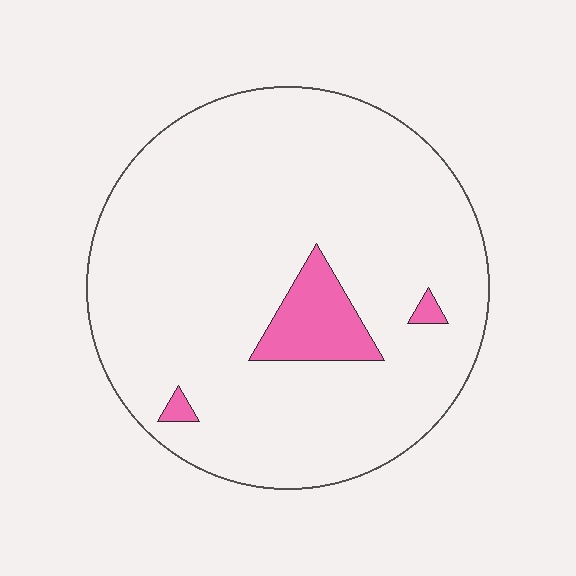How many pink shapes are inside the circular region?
3.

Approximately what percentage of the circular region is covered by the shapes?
Approximately 10%.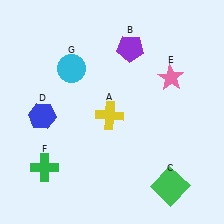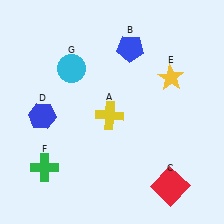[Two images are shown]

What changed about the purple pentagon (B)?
In Image 1, B is purple. In Image 2, it changed to blue.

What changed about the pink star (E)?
In Image 1, E is pink. In Image 2, it changed to yellow.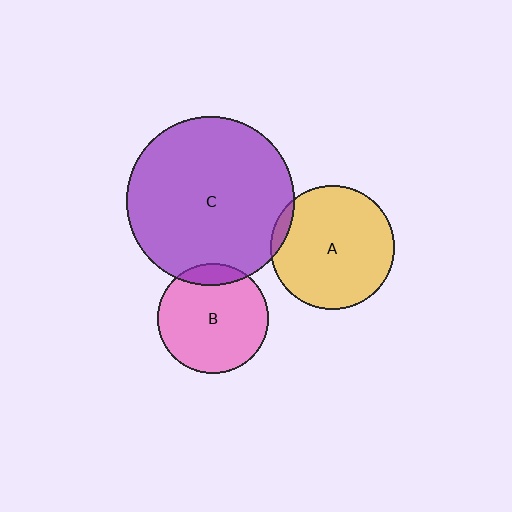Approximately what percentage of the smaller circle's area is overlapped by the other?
Approximately 5%.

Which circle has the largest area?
Circle C (purple).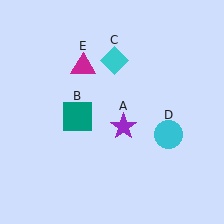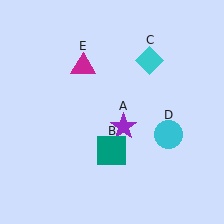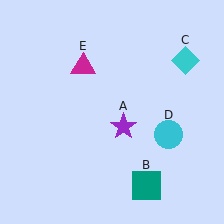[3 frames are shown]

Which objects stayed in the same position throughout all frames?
Purple star (object A) and cyan circle (object D) and magenta triangle (object E) remained stationary.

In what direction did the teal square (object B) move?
The teal square (object B) moved down and to the right.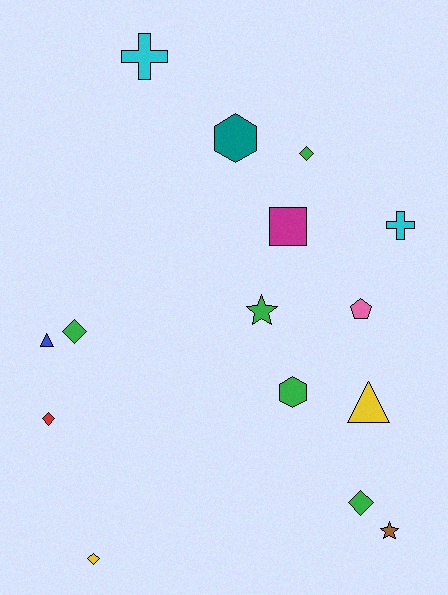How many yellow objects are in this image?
There are 2 yellow objects.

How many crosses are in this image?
There are 2 crosses.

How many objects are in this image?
There are 15 objects.